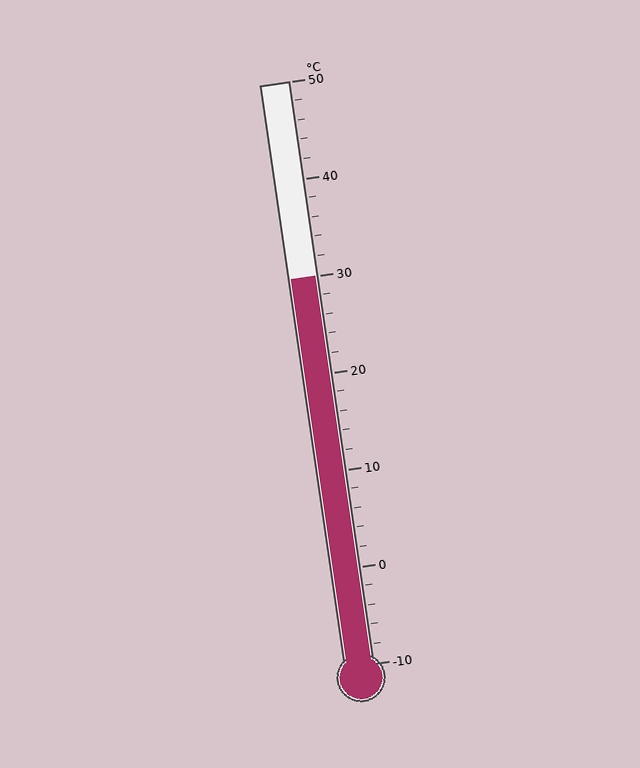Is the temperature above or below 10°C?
The temperature is above 10°C.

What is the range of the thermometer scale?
The thermometer scale ranges from -10°C to 50°C.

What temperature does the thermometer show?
The thermometer shows approximately 30°C.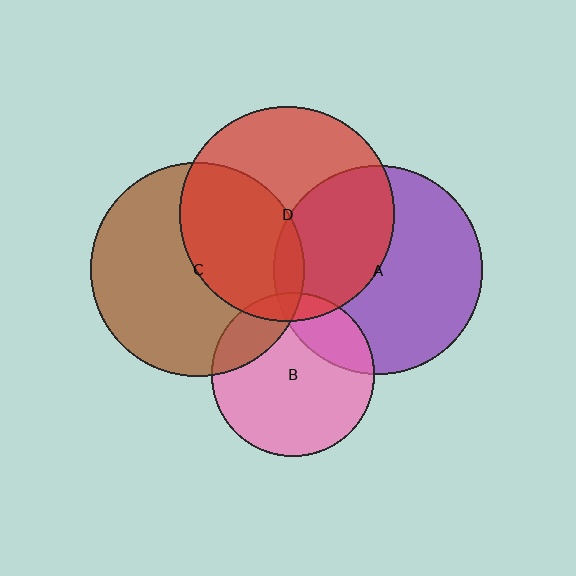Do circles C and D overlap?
Yes.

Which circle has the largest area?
Circle D (red).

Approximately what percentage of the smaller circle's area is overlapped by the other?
Approximately 40%.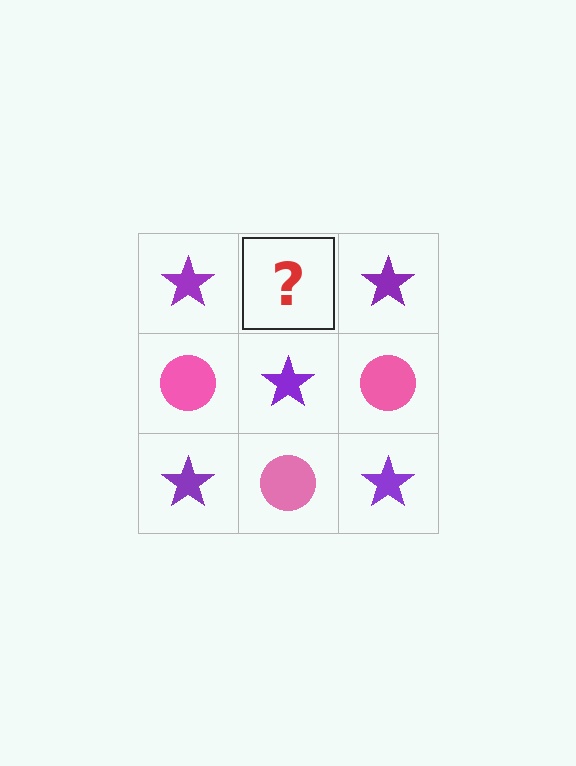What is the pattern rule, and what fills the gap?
The rule is that it alternates purple star and pink circle in a checkerboard pattern. The gap should be filled with a pink circle.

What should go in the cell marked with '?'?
The missing cell should contain a pink circle.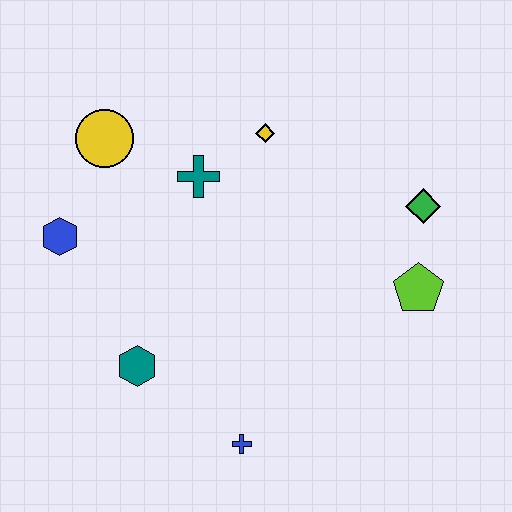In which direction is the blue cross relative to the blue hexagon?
The blue cross is below the blue hexagon.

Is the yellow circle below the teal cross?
No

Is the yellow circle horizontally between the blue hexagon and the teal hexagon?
Yes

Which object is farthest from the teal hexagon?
The green diamond is farthest from the teal hexagon.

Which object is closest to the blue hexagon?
The yellow circle is closest to the blue hexagon.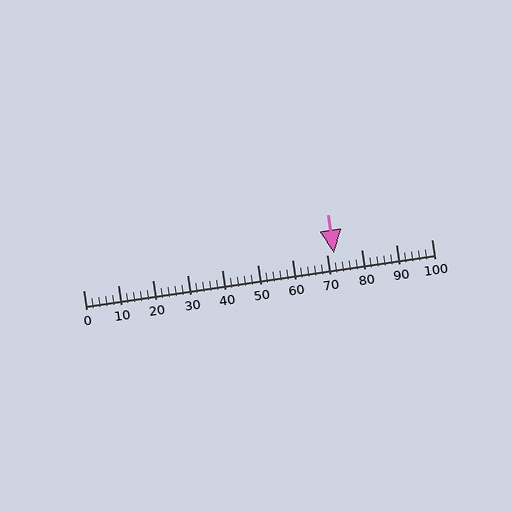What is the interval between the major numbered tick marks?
The major tick marks are spaced 10 units apart.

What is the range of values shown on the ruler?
The ruler shows values from 0 to 100.